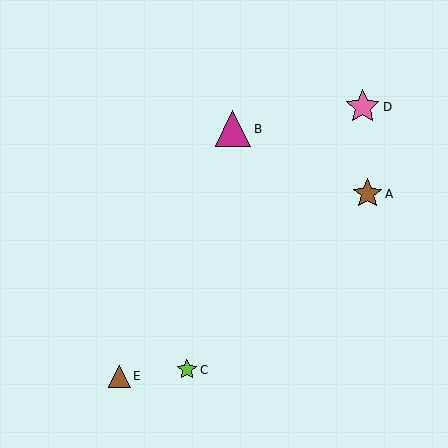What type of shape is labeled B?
Shape B is a magenta triangle.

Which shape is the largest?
The magenta triangle (labeled B) is the largest.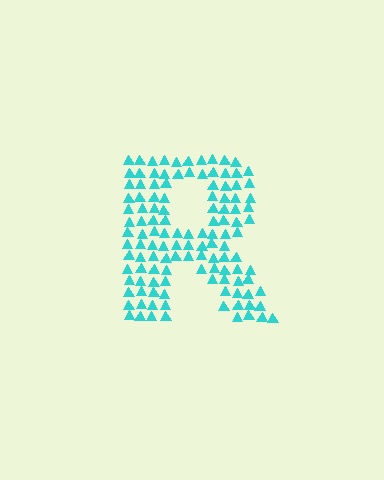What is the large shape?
The large shape is the letter R.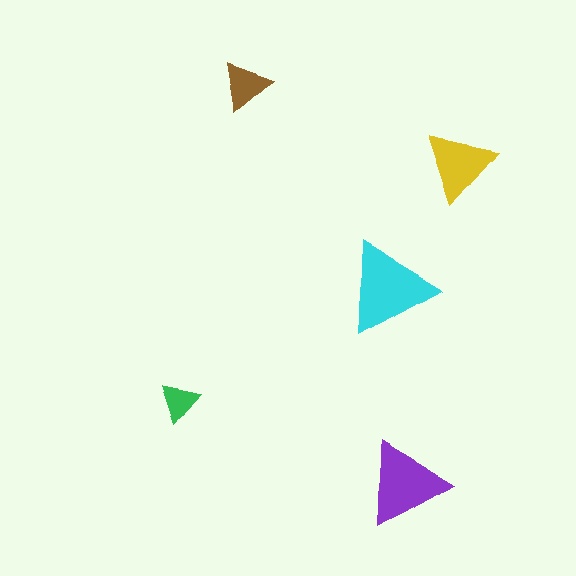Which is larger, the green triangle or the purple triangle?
The purple one.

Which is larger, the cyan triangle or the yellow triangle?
The cyan one.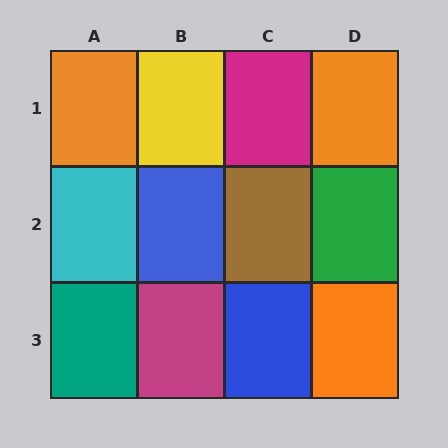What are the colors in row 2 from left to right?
Cyan, blue, brown, green.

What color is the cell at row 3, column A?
Teal.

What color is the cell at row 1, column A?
Orange.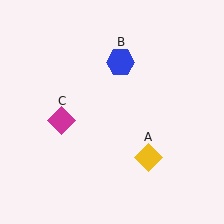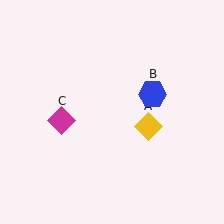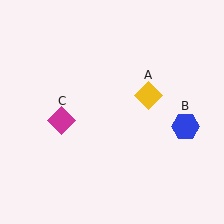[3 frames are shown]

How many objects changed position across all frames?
2 objects changed position: yellow diamond (object A), blue hexagon (object B).